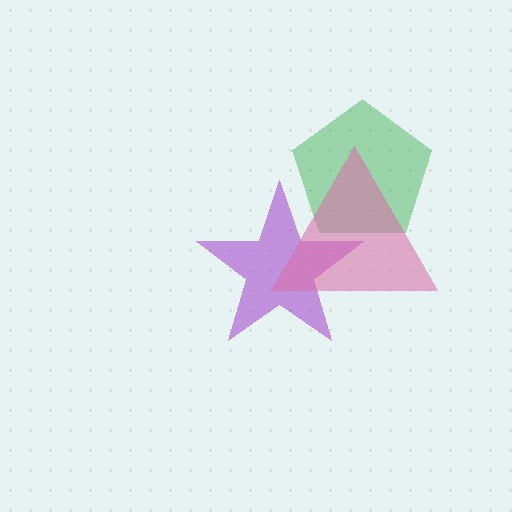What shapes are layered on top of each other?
The layered shapes are: a green pentagon, a purple star, a pink triangle.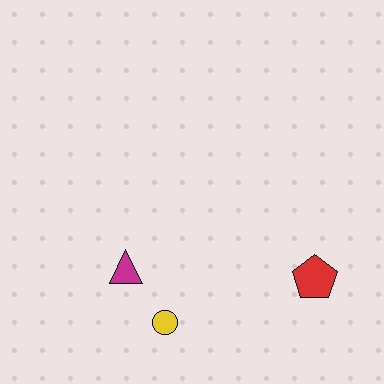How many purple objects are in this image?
There are no purple objects.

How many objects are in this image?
There are 3 objects.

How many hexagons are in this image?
There are no hexagons.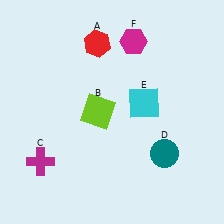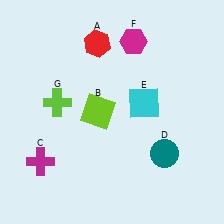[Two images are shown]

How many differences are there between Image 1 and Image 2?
There is 1 difference between the two images.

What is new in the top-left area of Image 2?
A lime cross (G) was added in the top-left area of Image 2.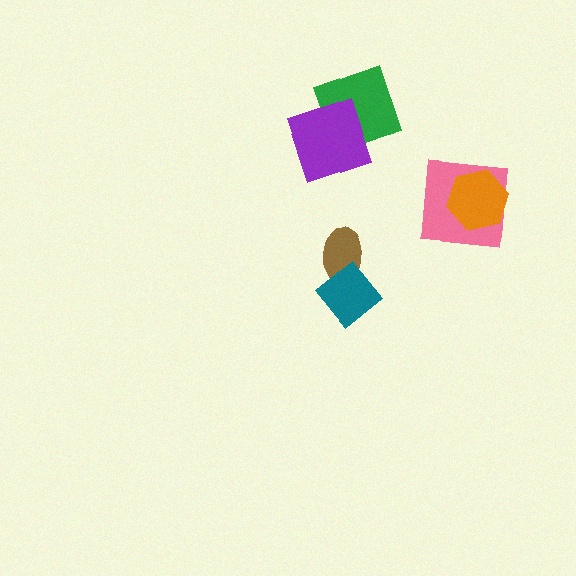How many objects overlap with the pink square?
1 object overlaps with the pink square.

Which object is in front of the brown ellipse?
The teal diamond is in front of the brown ellipse.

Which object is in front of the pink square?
The orange hexagon is in front of the pink square.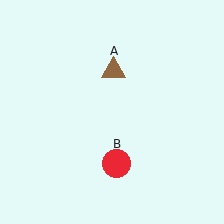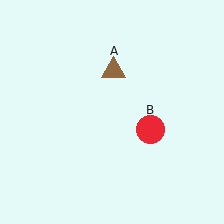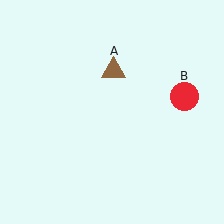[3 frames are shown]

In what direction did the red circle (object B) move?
The red circle (object B) moved up and to the right.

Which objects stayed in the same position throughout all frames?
Brown triangle (object A) remained stationary.